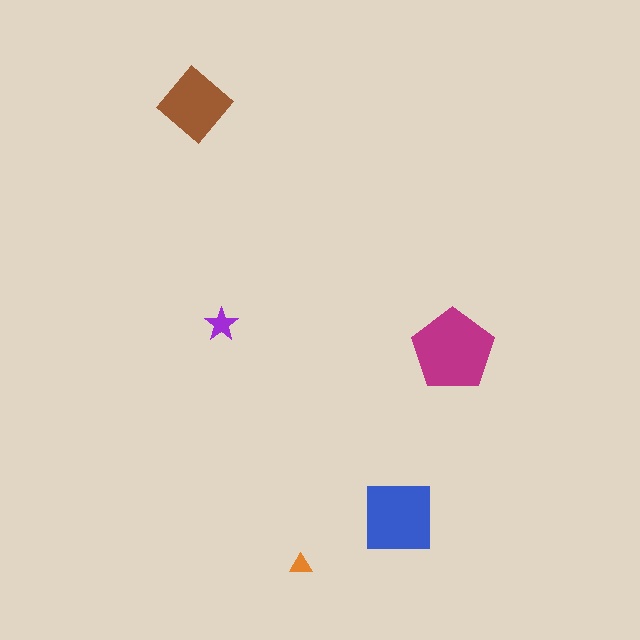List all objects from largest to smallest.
The magenta pentagon, the blue square, the brown diamond, the purple star, the orange triangle.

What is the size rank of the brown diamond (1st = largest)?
3rd.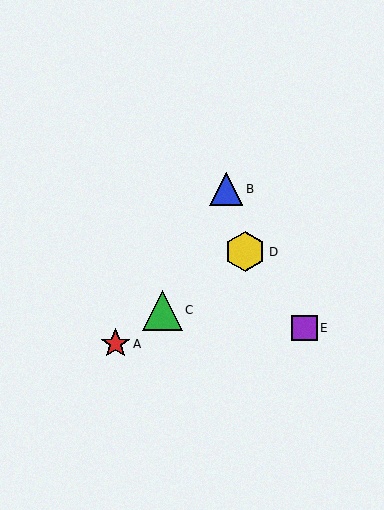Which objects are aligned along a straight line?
Objects A, C, D are aligned along a straight line.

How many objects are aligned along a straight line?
3 objects (A, C, D) are aligned along a straight line.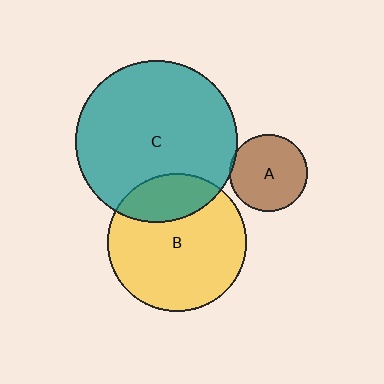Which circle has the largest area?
Circle C (teal).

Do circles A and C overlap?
Yes.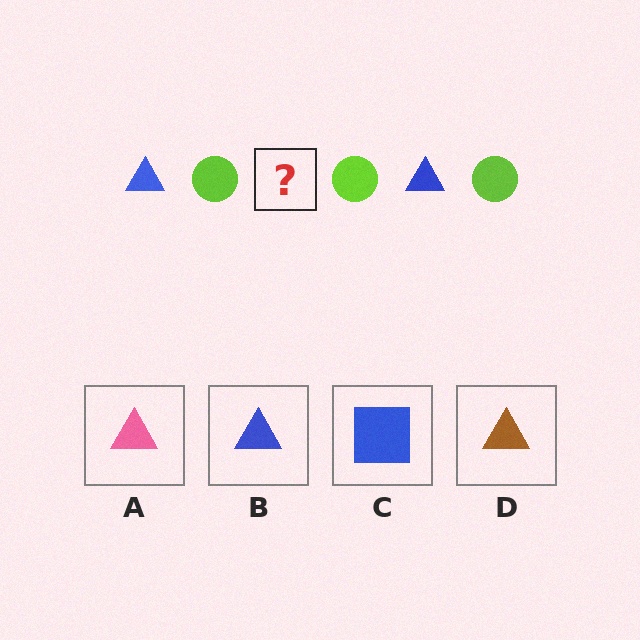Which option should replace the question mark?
Option B.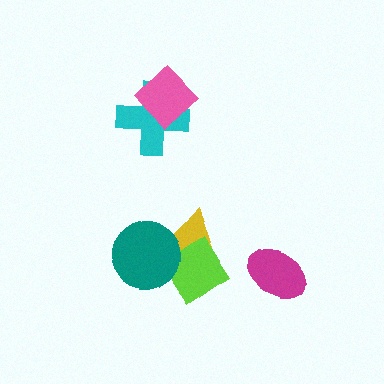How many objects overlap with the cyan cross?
1 object overlaps with the cyan cross.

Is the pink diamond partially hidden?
No, no other shape covers it.